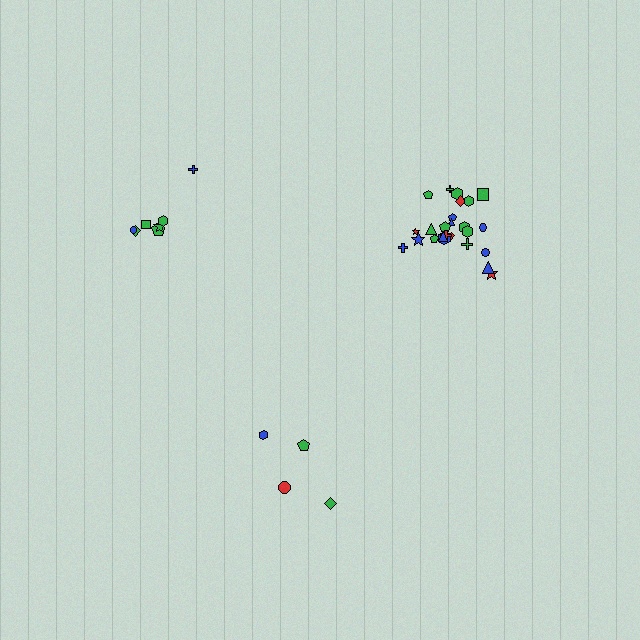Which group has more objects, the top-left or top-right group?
The top-right group.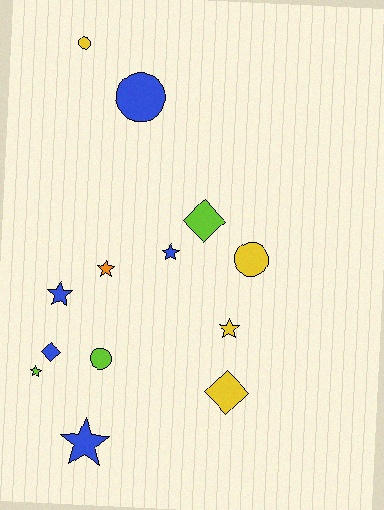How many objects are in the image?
There are 13 objects.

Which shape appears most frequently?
Star, with 6 objects.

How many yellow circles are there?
There are 2 yellow circles.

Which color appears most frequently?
Blue, with 5 objects.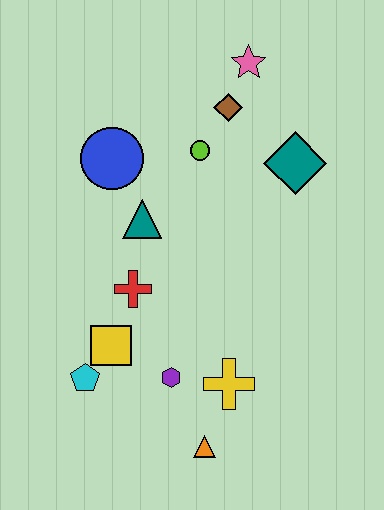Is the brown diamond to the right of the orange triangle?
Yes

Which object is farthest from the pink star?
The orange triangle is farthest from the pink star.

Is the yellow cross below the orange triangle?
No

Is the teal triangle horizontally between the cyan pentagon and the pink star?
Yes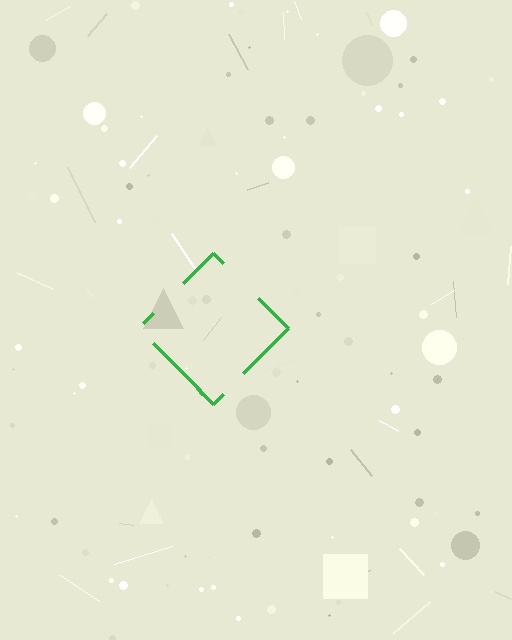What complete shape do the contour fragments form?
The contour fragments form a diamond.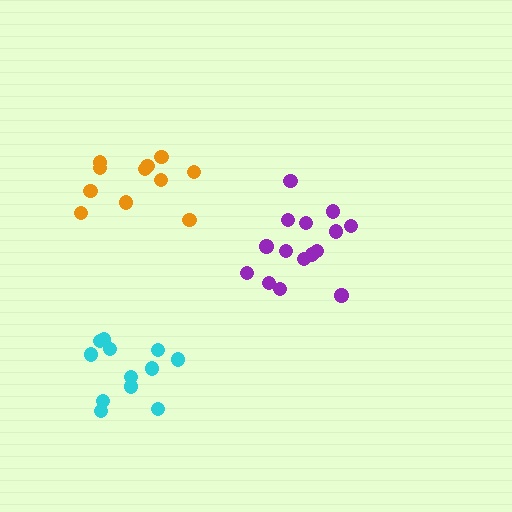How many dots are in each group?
Group 1: 15 dots, Group 2: 11 dots, Group 3: 12 dots (38 total).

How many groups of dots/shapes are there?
There are 3 groups.